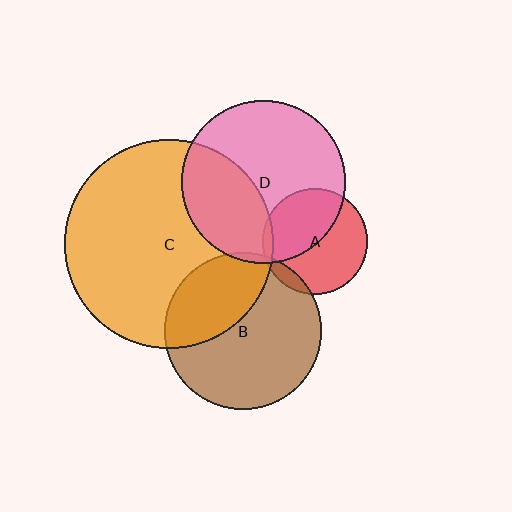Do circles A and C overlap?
Yes.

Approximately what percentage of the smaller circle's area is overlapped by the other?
Approximately 5%.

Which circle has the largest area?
Circle C (orange).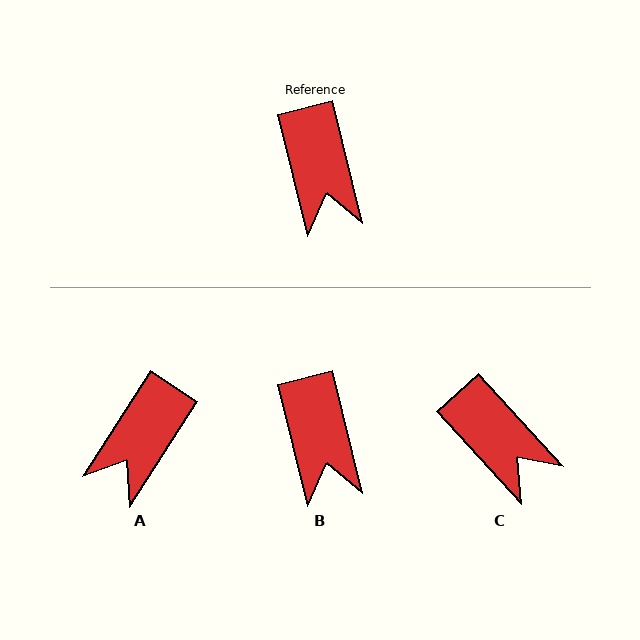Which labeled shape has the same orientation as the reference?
B.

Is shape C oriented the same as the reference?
No, it is off by about 28 degrees.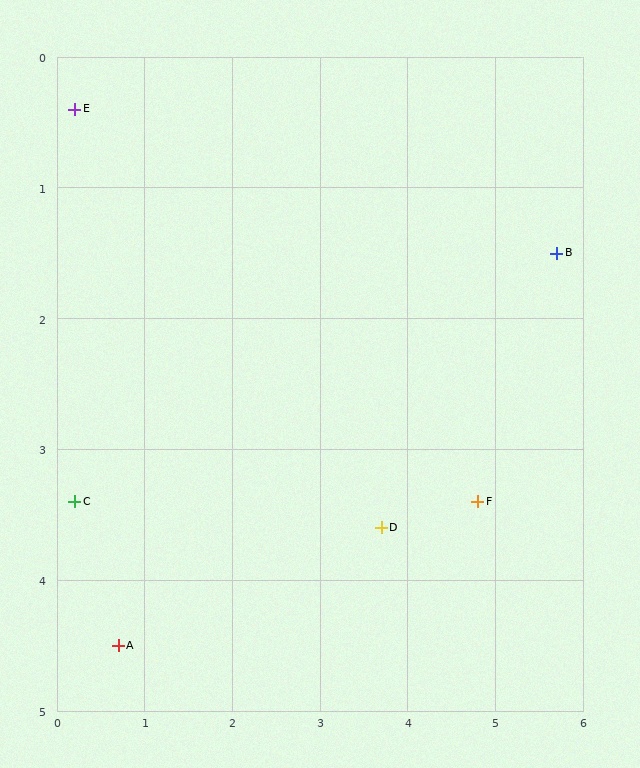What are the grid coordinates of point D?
Point D is at approximately (3.7, 3.6).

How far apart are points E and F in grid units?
Points E and F are about 5.5 grid units apart.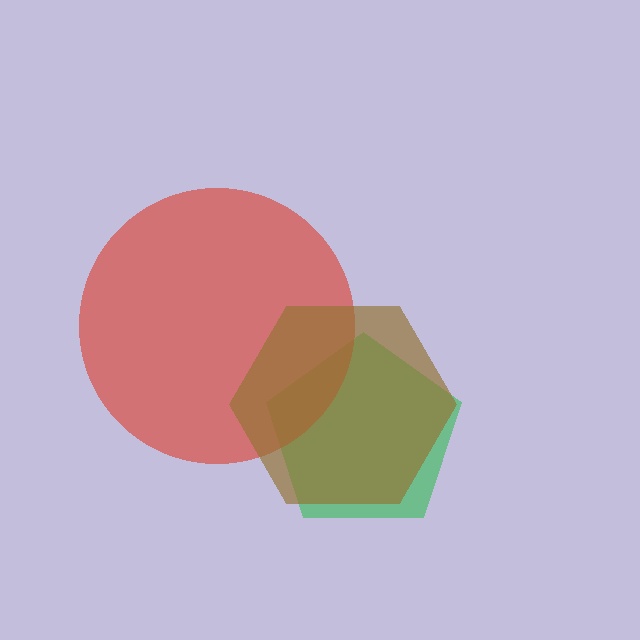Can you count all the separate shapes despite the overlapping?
Yes, there are 3 separate shapes.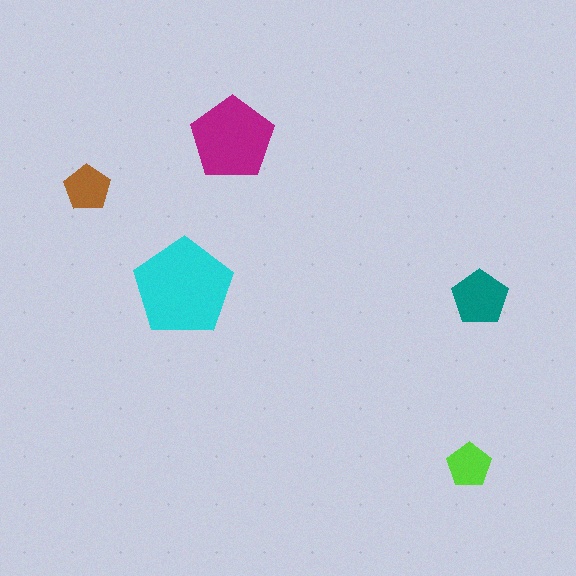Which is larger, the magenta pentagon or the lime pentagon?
The magenta one.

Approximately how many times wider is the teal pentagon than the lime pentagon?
About 1.5 times wider.